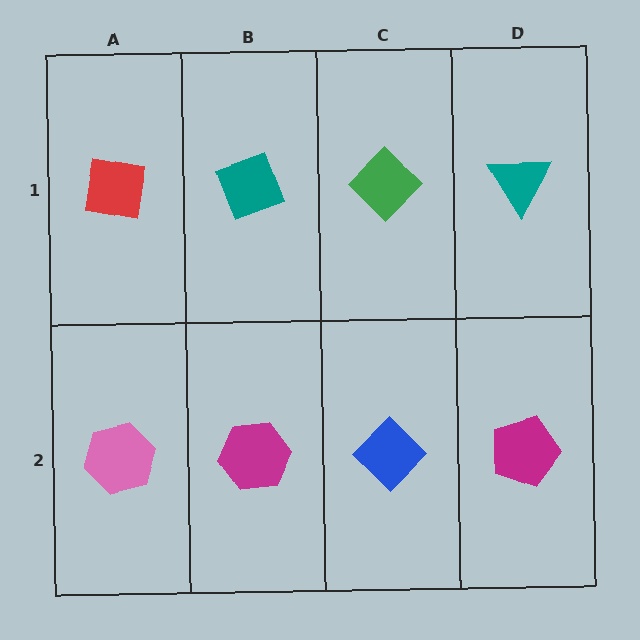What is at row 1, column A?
A red square.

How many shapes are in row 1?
4 shapes.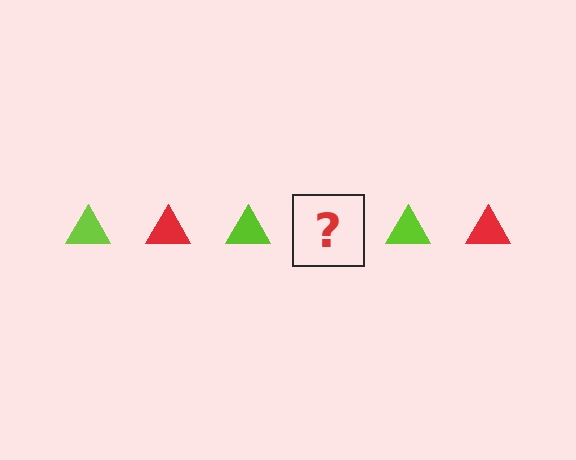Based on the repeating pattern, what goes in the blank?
The blank should be a red triangle.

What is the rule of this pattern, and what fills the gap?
The rule is that the pattern cycles through lime, red triangles. The gap should be filled with a red triangle.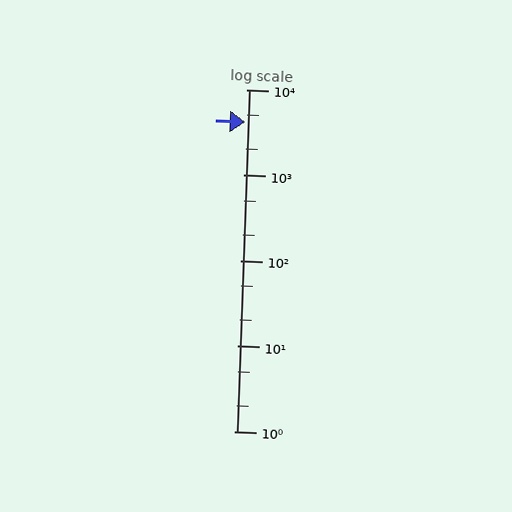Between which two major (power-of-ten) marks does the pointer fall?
The pointer is between 1000 and 10000.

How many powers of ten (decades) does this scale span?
The scale spans 4 decades, from 1 to 10000.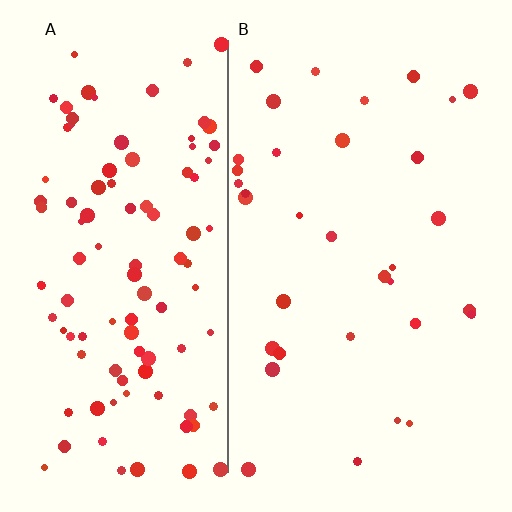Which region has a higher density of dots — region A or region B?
A (the left).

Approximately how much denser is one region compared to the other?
Approximately 3.1× — region A over region B.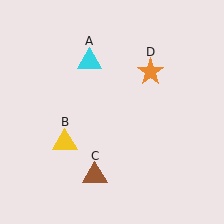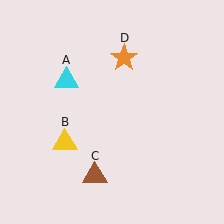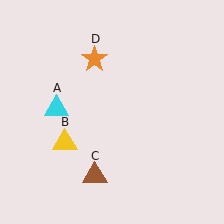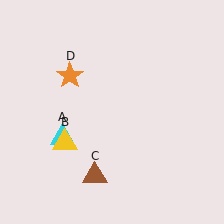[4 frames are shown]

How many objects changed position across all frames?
2 objects changed position: cyan triangle (object A), orange star (object D).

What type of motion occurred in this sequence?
The cyan triangle (object A), orange star (object D) rotated counterclockwise around the center of the scene.